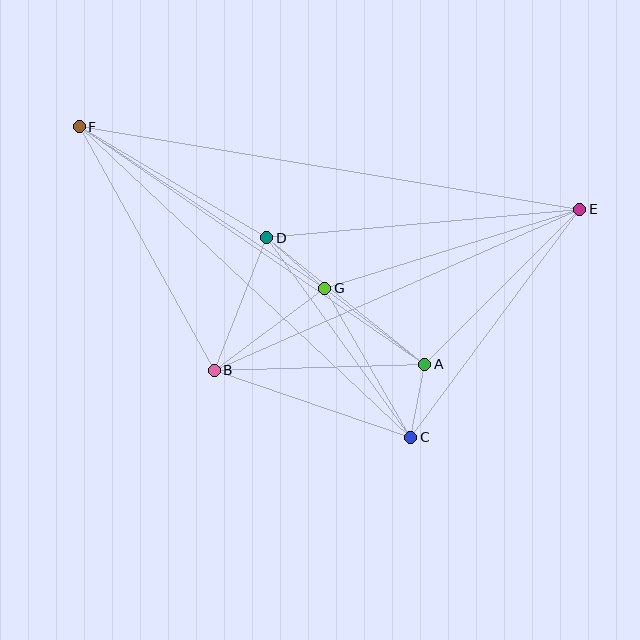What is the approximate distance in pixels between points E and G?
The distance between E and G is approximately 267 pixels.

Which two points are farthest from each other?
Points E and F are farthest from each other.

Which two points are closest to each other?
Points A and C are closest to each other.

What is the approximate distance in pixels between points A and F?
The distance between A and F is approximately 419 pixels.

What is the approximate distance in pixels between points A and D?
The distance between A and D is approximately 202 pixels.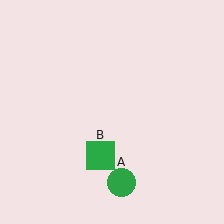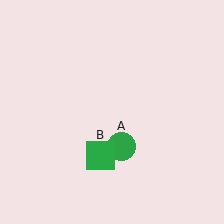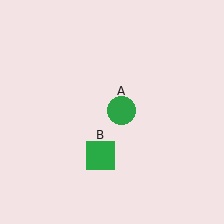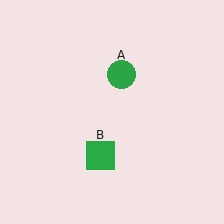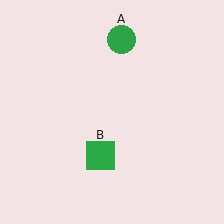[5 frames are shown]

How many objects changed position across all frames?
1 object changed position: green circle (object A).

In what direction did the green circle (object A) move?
The green circle (object A) moved up.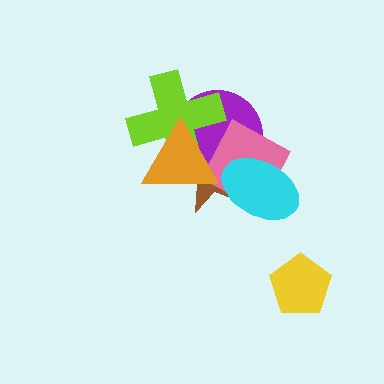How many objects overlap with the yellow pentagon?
0 objects overlap with the yellow pentagon.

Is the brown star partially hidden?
Yes, it is partially covered by another shape.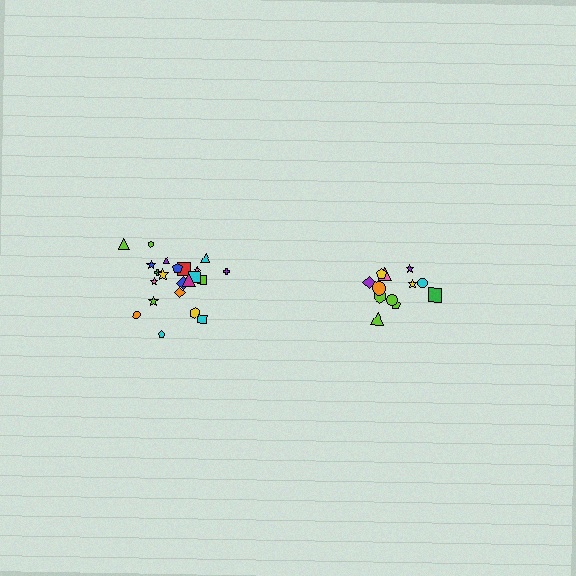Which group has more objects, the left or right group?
The left group.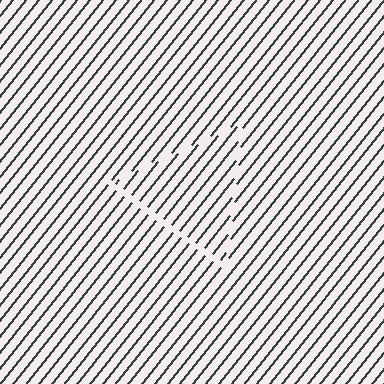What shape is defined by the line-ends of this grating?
An illusory triangle. The interior of the shape contains the same grating, shifted by half a period — the contour is defined by the phase discontinuity where line-ends from the inner and outer gratings abut.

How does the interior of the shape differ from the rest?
The interior of the shape contains the same grating, shifted by half a period — the contour is defined by the phase discontinuity where line-ends from the inner and outer gratings abut.